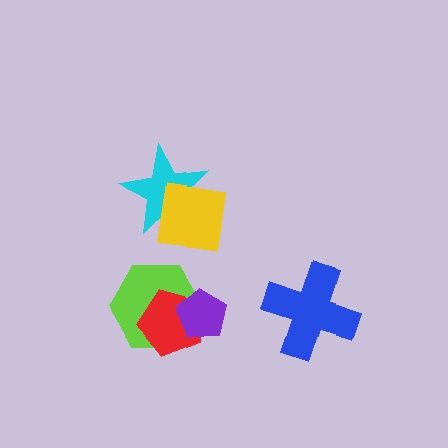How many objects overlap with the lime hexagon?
2 objects overlap with the lime hexagon.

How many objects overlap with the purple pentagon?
2 objects overlap with the purple pentagon.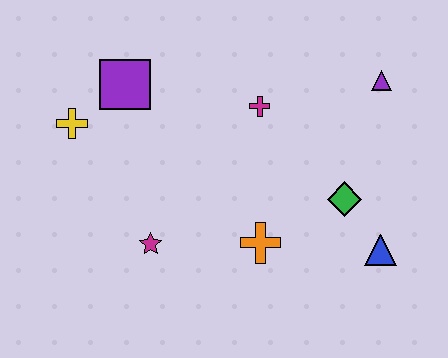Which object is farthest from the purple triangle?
The yellow cross is farthest from the purple triangle.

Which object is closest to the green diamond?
The blue triangle is closest to the green diamond.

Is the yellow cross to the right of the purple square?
No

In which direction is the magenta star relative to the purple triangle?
The magenta star is to the left of the purple triangle.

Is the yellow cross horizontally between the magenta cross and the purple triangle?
No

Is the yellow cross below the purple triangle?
Yes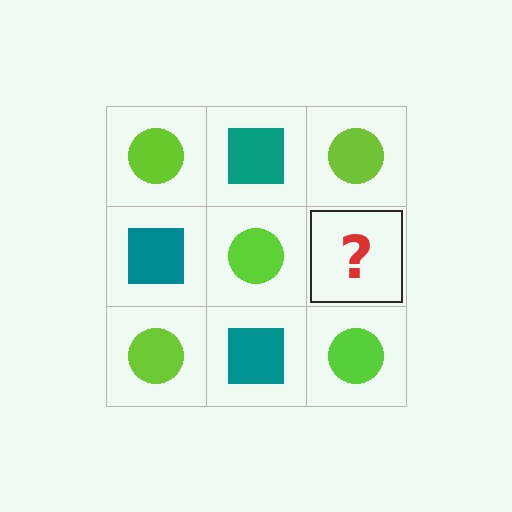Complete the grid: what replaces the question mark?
The question mark should be replaced with a teal square.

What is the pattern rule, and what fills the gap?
The rule is that it alternates lime circle and teal square in a checkerboard pattern. The gap should be filled with a teal square.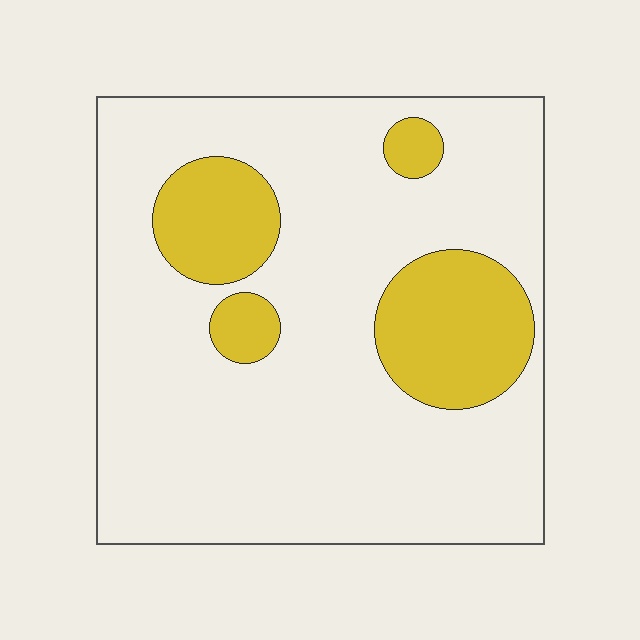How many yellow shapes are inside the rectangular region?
4.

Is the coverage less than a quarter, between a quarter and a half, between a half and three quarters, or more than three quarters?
Less than a quarter.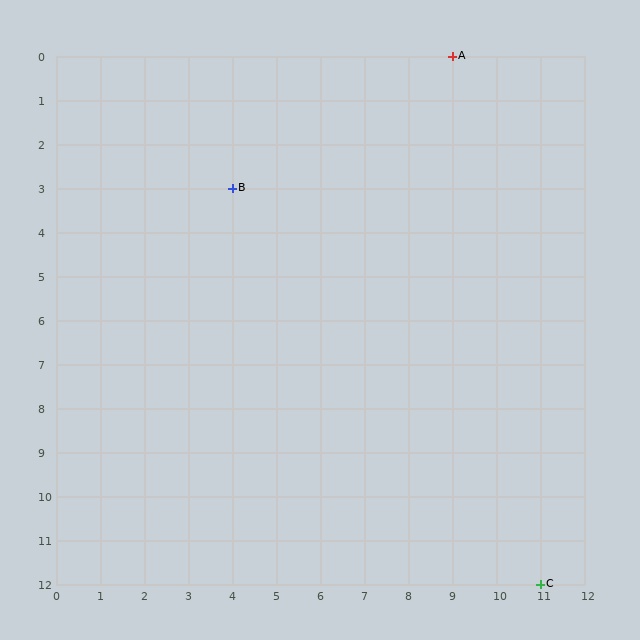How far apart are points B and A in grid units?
Points B and A are 5 columns and 3 rows apart (about 5.8 grid units diagonally).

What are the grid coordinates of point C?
Point C is at grid coordinates (11, 12).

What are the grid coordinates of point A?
Point A is at grid coordinates (9, 0).